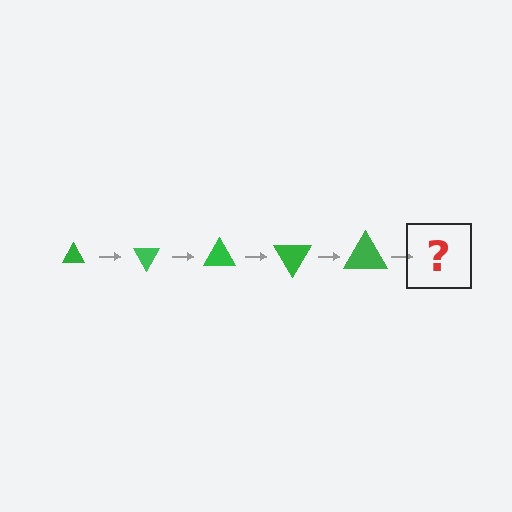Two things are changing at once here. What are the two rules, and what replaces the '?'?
The two rules are that the triangle grows larger each step and it rotates 60 degrees each step. The '?' should be a triangle, larger than the previous one and rotated 300 degrees from the start.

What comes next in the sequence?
The next element should be a triangle, larger than the previous one and rotated 300 degrees from the start.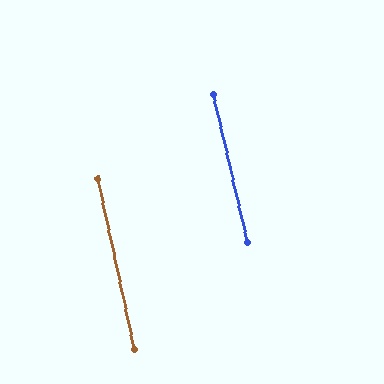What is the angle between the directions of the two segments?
Approximately 1 degree.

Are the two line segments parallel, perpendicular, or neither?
Parallel — their directions differ by only 1.3°.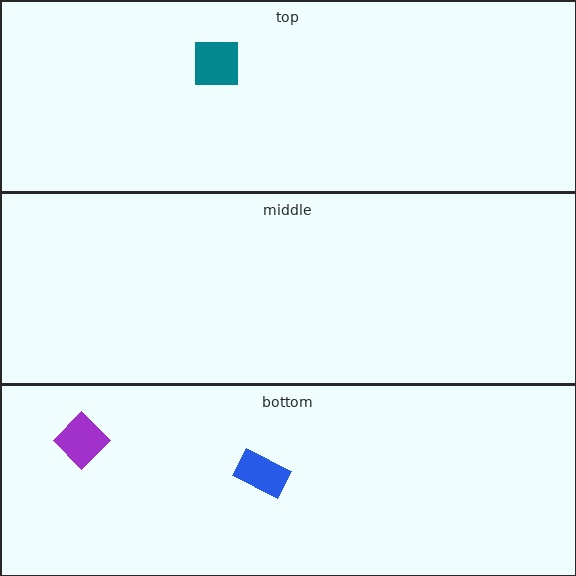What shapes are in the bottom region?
The purple diamond, the blue rectangle.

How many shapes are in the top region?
1.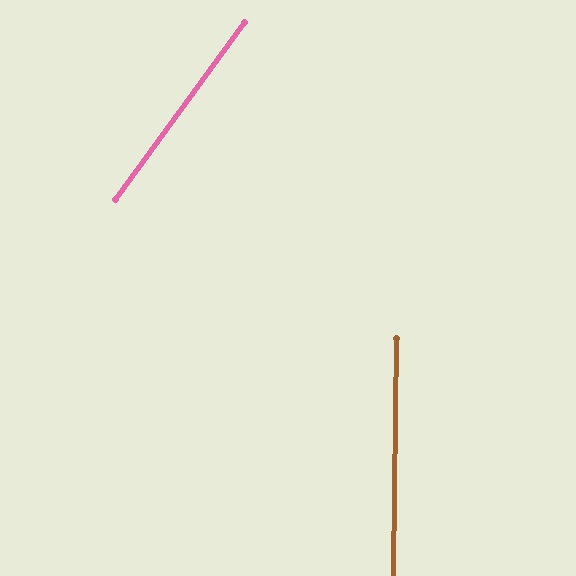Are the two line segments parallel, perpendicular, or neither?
Neither parallel nor perpendicular — they differ by about 36°.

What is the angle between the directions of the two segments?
Approximately 36 degrees.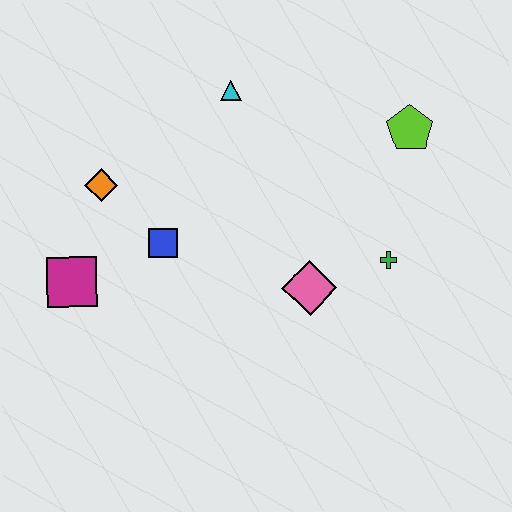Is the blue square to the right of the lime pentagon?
No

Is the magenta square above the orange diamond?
No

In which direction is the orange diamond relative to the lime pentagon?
The orange diamond is to the left of the lime pentagon.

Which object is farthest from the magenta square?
The lime pentagon is farthest from the magenta square.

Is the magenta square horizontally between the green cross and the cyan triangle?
No